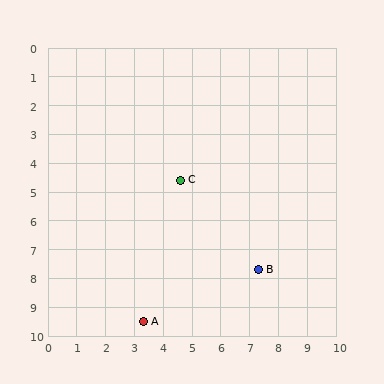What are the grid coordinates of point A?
Point A is at approximately (3.3, 9.5).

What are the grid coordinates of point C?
Point C is at approximately (4.6, 4.6).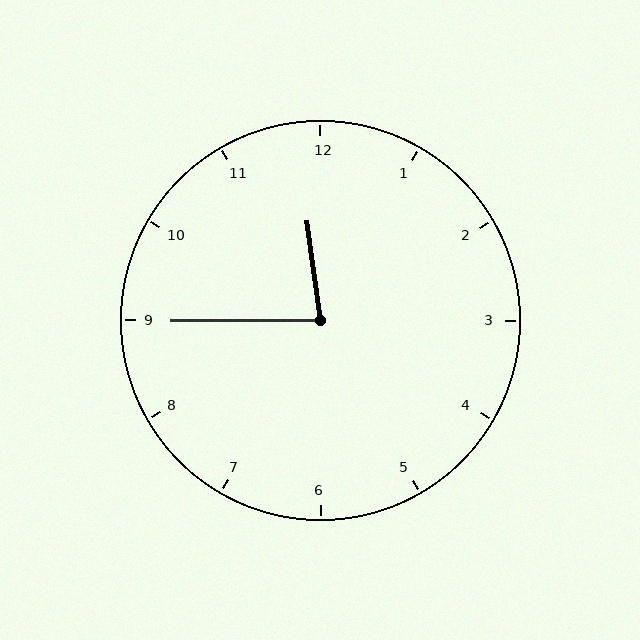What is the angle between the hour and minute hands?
Approximately 82 degrees.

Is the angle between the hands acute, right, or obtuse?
It is acute.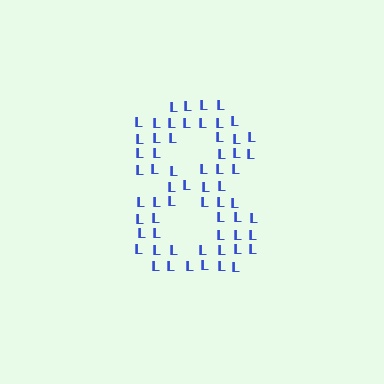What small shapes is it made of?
It is made of small letter L's.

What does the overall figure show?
The overall figure shows the digit 8.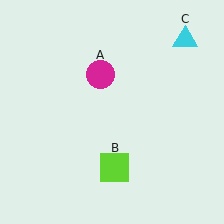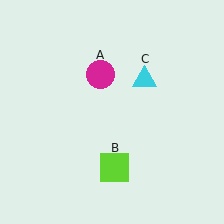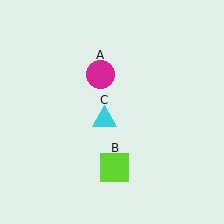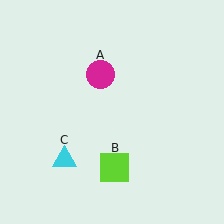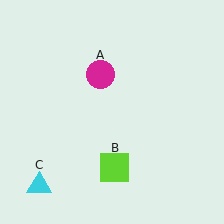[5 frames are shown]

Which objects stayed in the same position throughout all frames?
Magenta circle (object A) and lime square (object B) remained stationary.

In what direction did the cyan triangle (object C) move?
The cyan triangle (object C) moved down and to the left.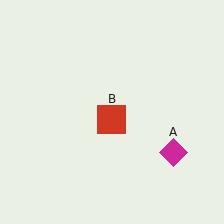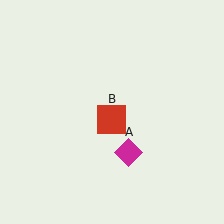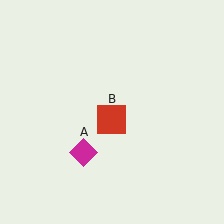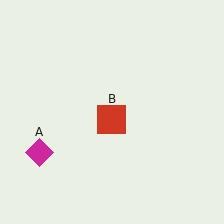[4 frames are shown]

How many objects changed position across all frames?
1 object changed position: magenta diamond (object A).